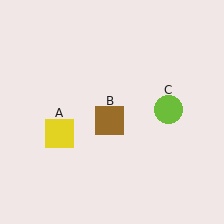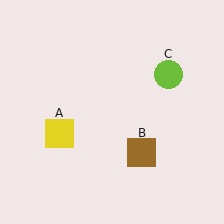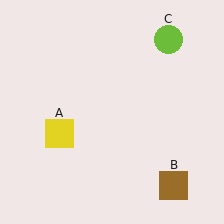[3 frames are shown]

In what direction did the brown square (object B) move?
The brown square (object B) moved down and to the right.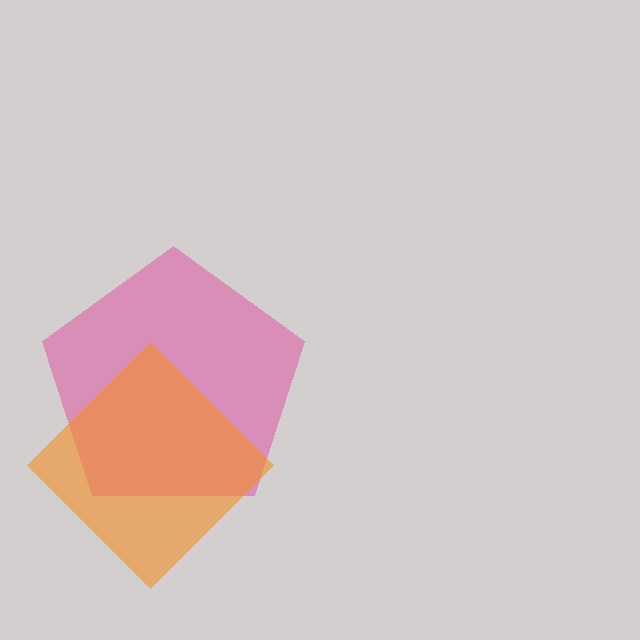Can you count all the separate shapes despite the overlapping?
Yes, there are 2 separate shapes.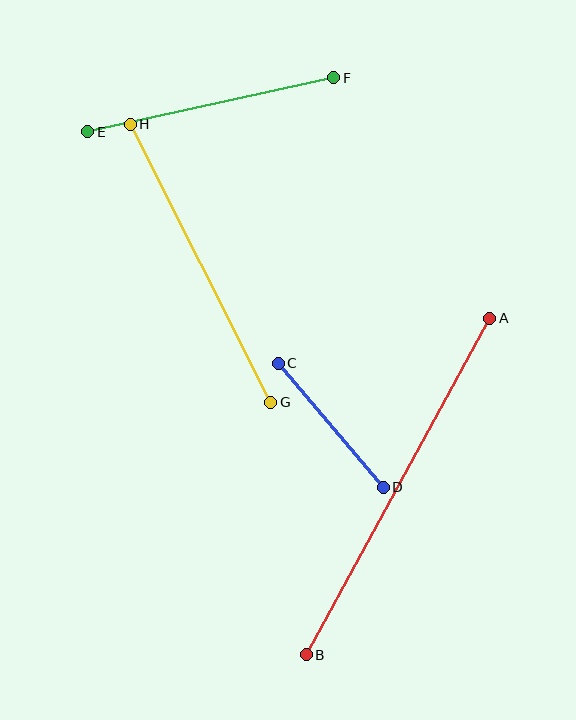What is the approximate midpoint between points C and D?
The midpoint is at approximately (331, 425) pixels.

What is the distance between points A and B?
The distance is approximately 383 pixels.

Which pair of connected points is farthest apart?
Points A and B are farthest apart.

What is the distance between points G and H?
The distance is approximately 312 pixels.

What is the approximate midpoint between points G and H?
The midpoint is at approximately (201, 263) pixels.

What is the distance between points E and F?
The distance is approximately 252 pixels.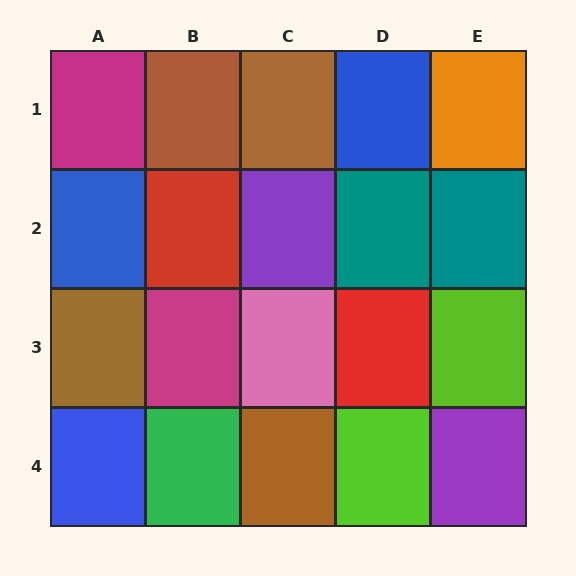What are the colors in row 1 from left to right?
Magenta, brown, brown, blue, orange.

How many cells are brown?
4 cells are brown.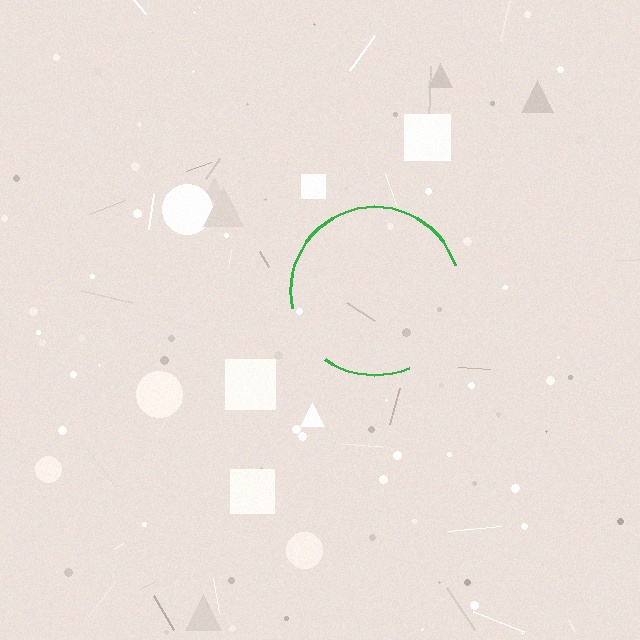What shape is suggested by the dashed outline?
The dashed outline suggests a circle.